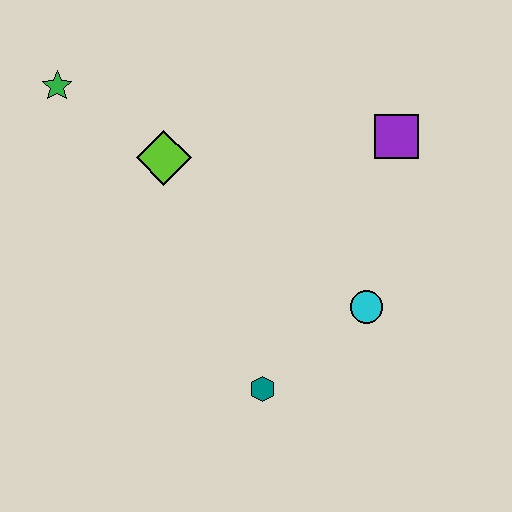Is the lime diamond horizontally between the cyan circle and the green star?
Yes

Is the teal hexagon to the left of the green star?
No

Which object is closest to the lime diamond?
The green star is closest to the lime diamond.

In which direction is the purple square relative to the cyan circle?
The purple square is above the cyan circle.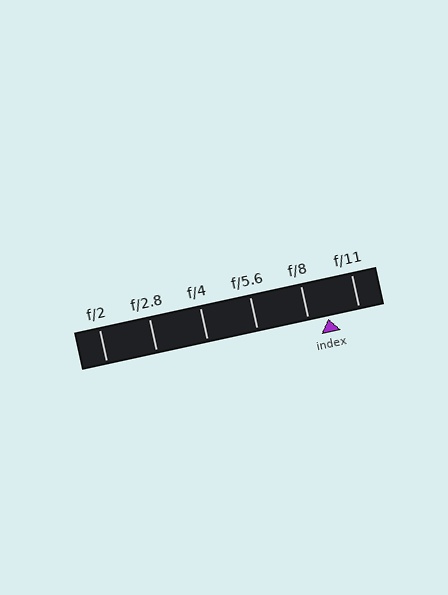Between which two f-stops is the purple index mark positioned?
The index mark is between f/8 and f/11.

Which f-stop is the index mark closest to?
The index mark is closest to f/8.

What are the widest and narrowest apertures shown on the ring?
The widest aperture shown is f/2 and the narrowest is f/11.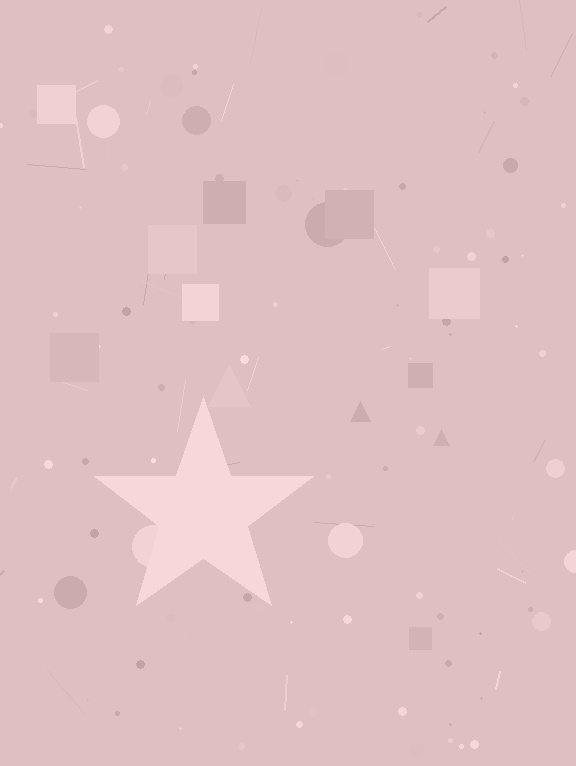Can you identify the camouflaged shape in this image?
The camouflaged shape is a star.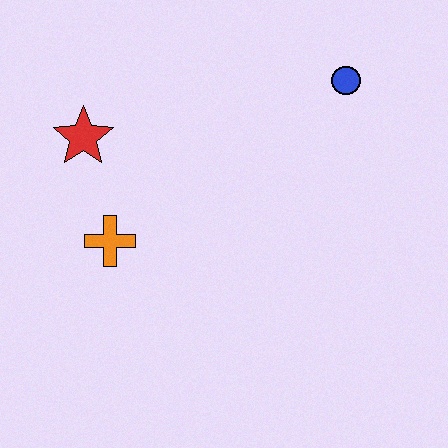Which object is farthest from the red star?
The blue circle is farthest from the red star.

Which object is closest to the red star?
The orange cross is closest to the red star.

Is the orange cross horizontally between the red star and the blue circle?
Yes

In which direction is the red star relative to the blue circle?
The red star is to the left of the blue circle.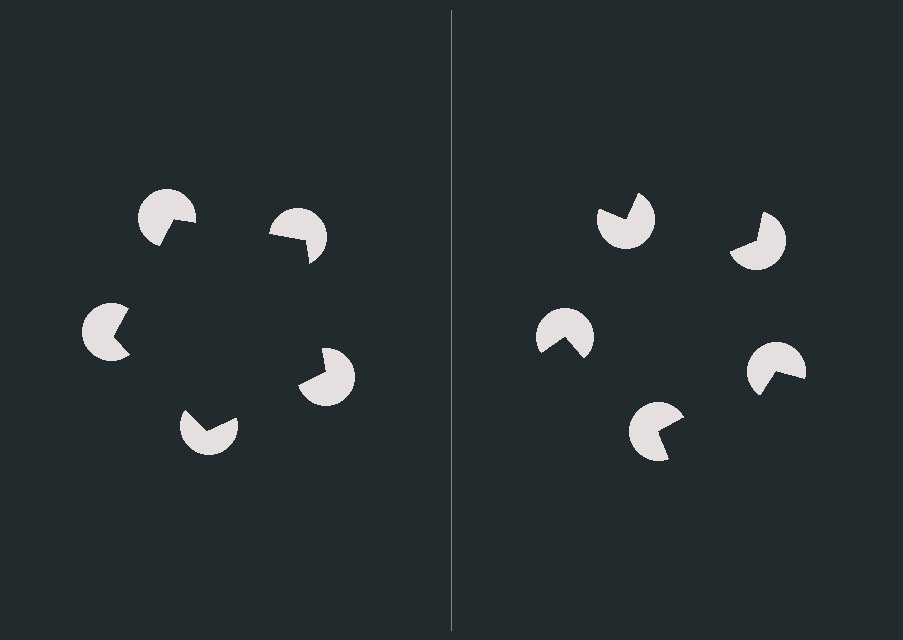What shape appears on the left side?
An illusory pentagon.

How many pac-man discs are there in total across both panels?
10 — 5 on each side.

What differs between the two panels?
The pac-man discs are positioned identically on both sides; only the wedge orientations differ. On the left they align to a pentagon; on the right they are misaligned.